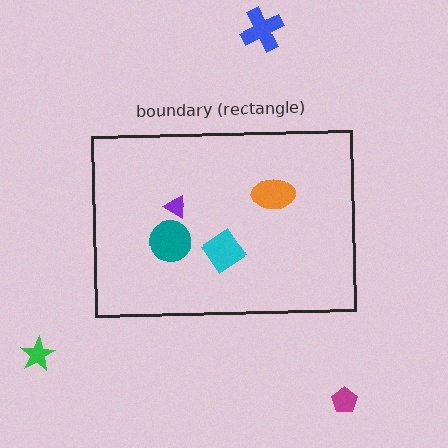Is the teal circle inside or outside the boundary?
Inside.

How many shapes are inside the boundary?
4 inside, 3 outside.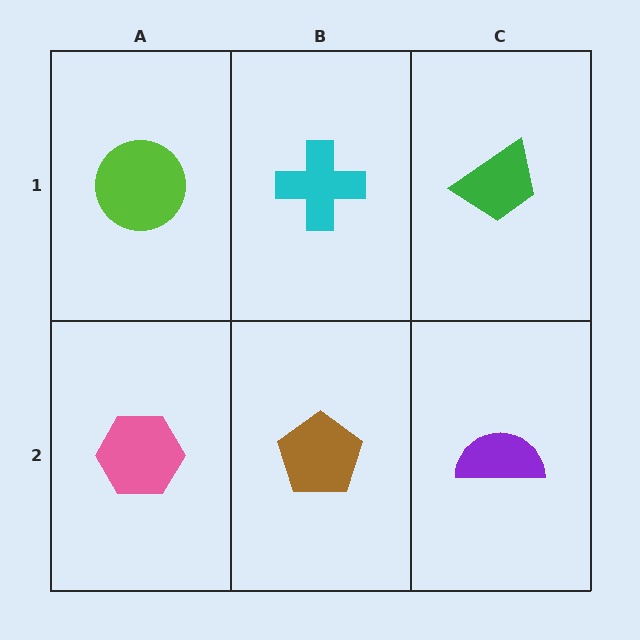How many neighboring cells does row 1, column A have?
2.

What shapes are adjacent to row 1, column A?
A pink hexagon (row 2, column A), a cyan cross (row 1, column B).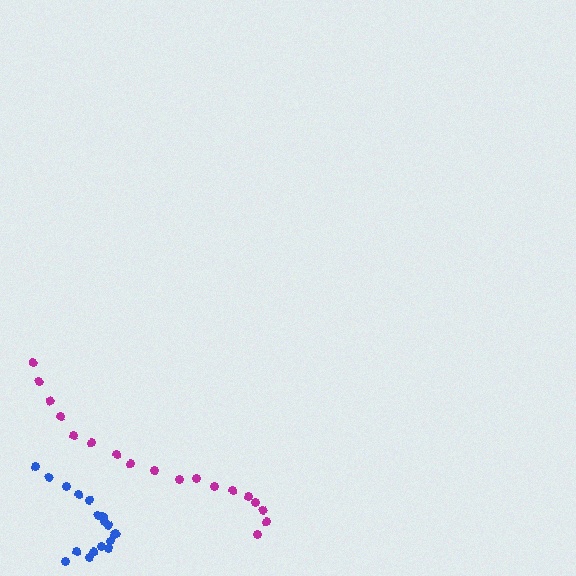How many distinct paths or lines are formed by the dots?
There are 2 distinct paths.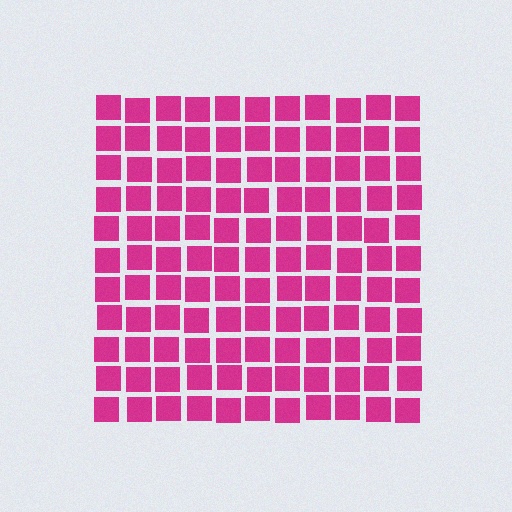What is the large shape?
The large shape is a square.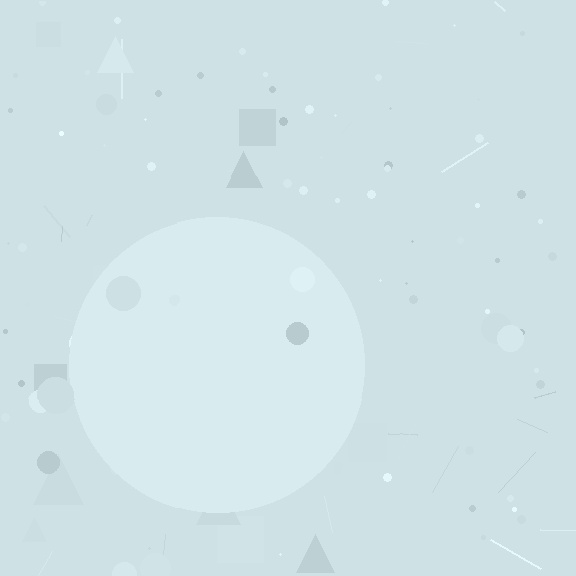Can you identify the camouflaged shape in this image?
The camouflaged shape is a circle.